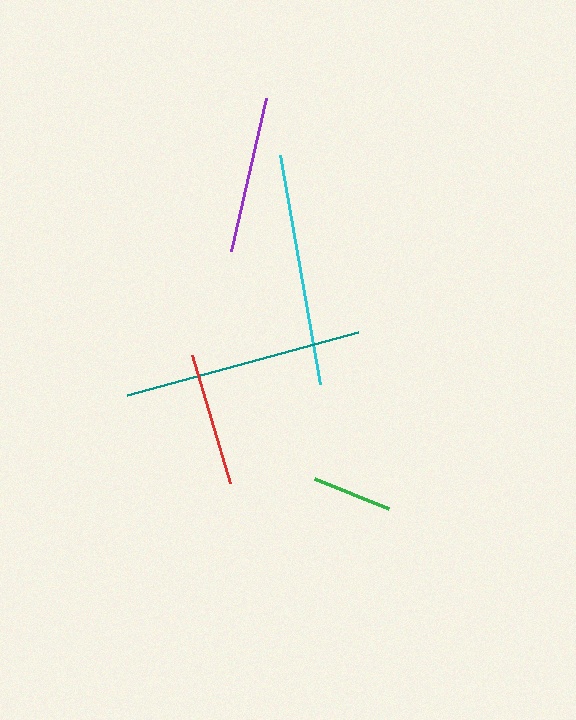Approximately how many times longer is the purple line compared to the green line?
The purple line is approximately 2.0 times the length of the green line.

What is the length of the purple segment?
The purple segment is approximately 157 pixels long.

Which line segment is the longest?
The teal line is the longest at approximately 239 pixels.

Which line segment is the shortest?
The green line is the shortest at approximately 80 pixels.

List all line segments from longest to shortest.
From longest to shortest: teal, cyan, purple, red, green.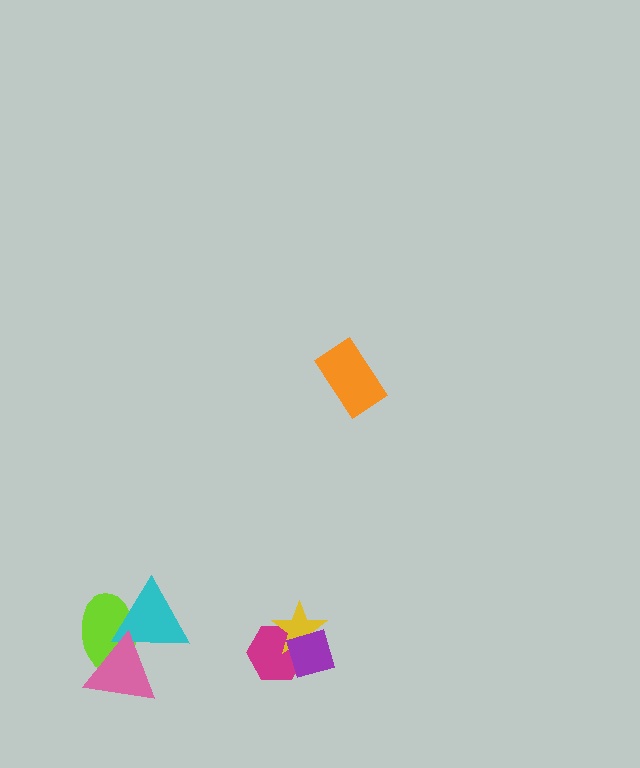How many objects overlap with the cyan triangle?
2 objects overlap with the cyan triangle.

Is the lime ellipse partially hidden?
Yes, it is partially covered by another shape.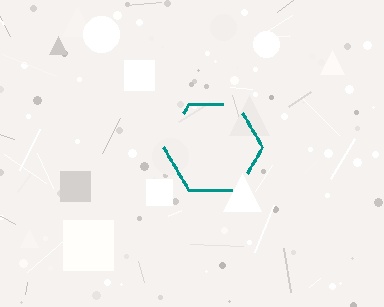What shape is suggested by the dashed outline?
The dashed outline suggests a hexagon.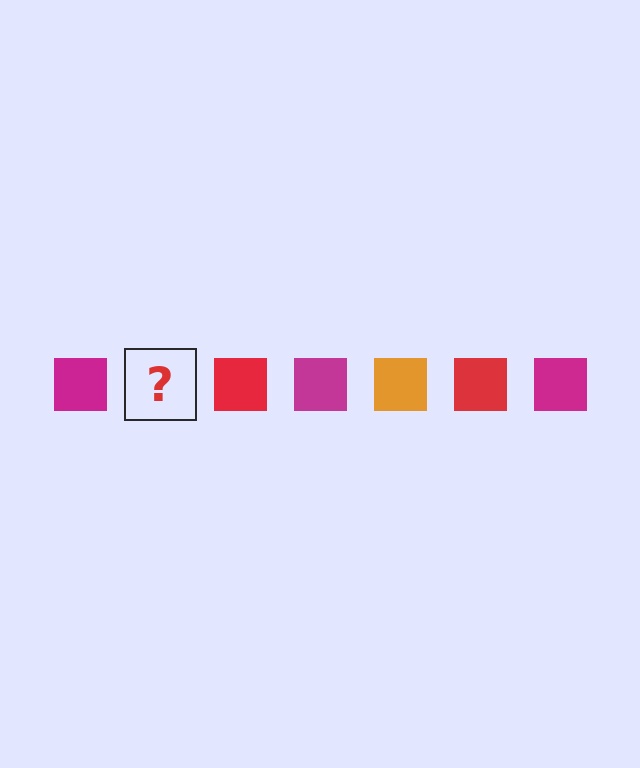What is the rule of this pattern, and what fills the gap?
The rule is that the pattern cycles through magenta, orange, red squares. The gap should be filled with an orange square.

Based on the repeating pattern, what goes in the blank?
The blank should be an orange square.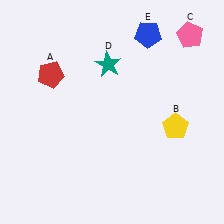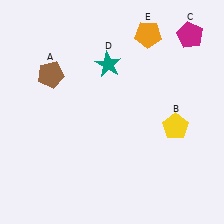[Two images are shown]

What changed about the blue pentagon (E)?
In Image 1, E is blue. In Image 2, it changed to orange.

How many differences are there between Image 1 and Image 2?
There are 3 differences between the two images.